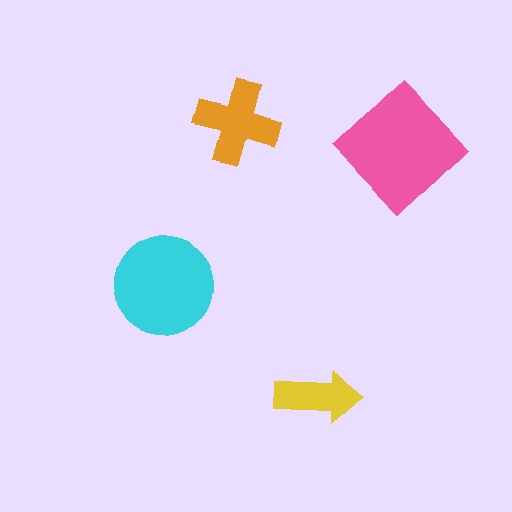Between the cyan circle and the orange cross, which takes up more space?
The cyan circle.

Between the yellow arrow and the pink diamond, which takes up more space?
The pink diamond.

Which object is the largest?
The pink diamond.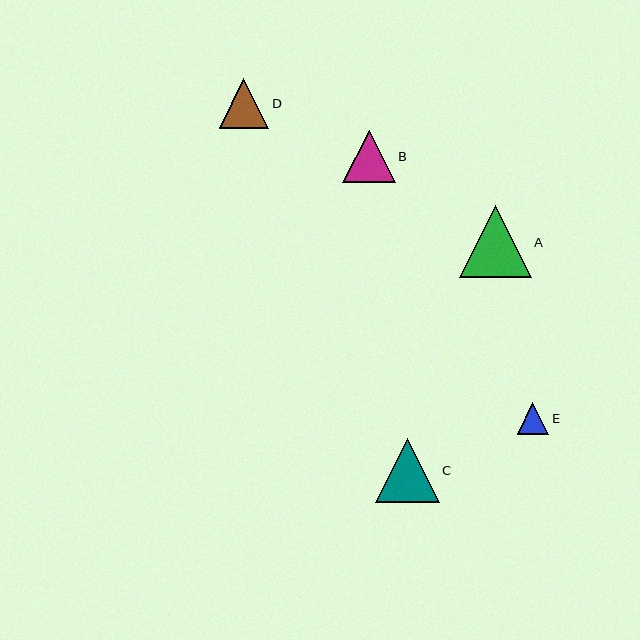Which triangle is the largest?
Triangle A is the largest with a size of approximately 72 pixels.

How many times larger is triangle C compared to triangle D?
Triangle C is approximately 1.3 times the size of triangle D.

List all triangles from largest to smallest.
From largest to smallest: A, C, B, D, E.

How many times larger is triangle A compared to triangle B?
Triangle A is approximately 1.4 times the size of triangle B.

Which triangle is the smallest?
Triangle E is the smallest with a size of approximately 32 pixels.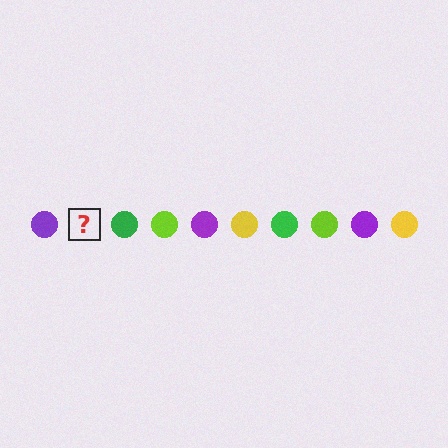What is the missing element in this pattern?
The missing element is a yellow circle.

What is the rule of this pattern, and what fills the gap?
The rule is that the pattern cycles through purple, yellow, green, lime circles. The gap should be filled with a yellow circle.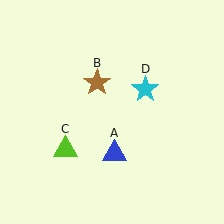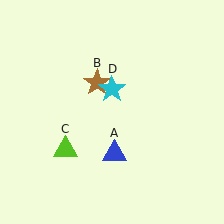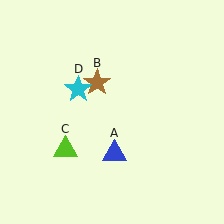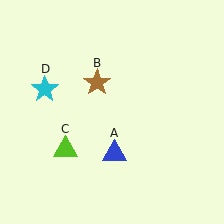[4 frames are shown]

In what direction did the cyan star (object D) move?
The cyan star (object D) moved left.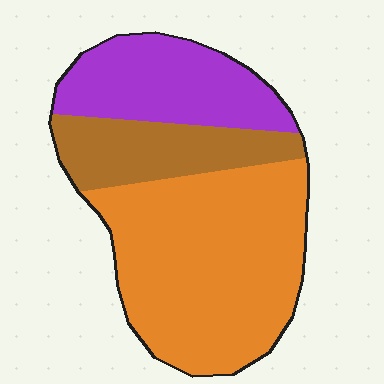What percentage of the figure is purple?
Purple takes up about one quarter (1/4) of the figure.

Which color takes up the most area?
Orange, at roughly 55%.